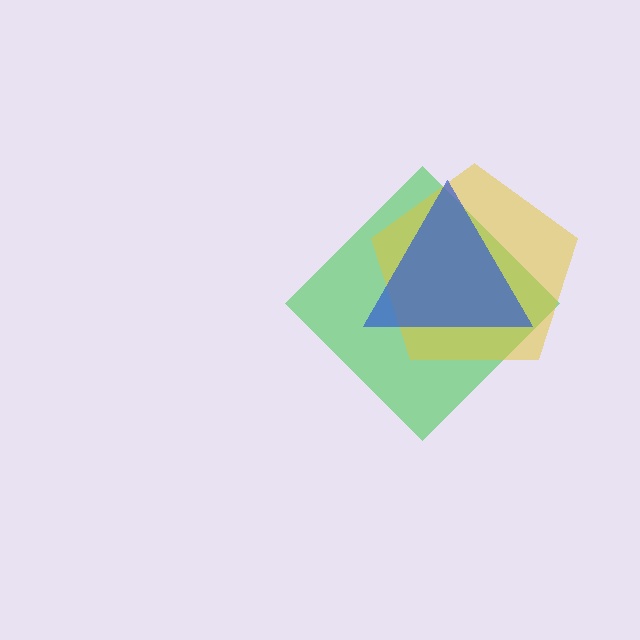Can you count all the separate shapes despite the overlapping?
Yes, there are 3 separate shapes.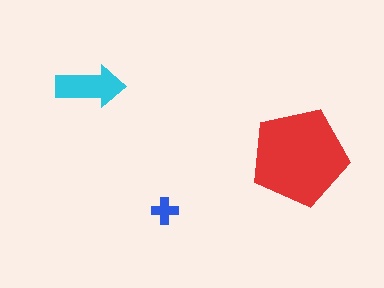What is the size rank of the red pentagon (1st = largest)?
1st.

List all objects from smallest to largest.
The blue cross, the cyan arrow, the red pentagon.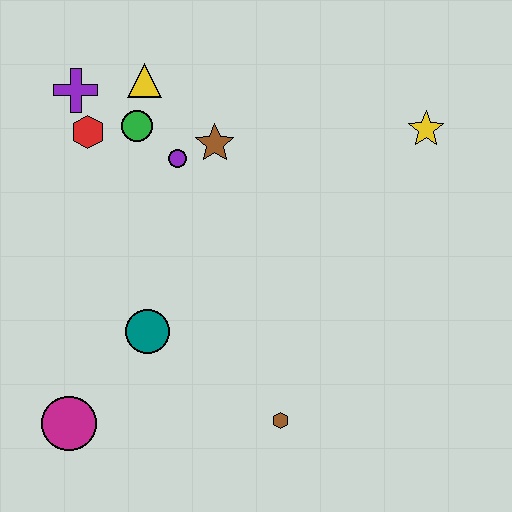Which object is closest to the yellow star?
The brown star is closest to the yellow star.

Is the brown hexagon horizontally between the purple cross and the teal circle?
No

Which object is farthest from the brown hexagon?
The purple cross is farthest from the brown hexagon.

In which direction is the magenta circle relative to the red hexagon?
The magenta circle is below the red hexagon.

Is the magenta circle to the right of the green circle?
No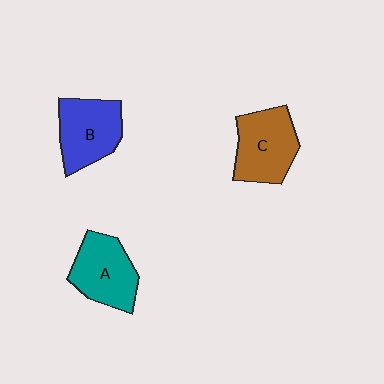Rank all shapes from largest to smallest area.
From largest to smallest: C (brown), A (teal), B (blue).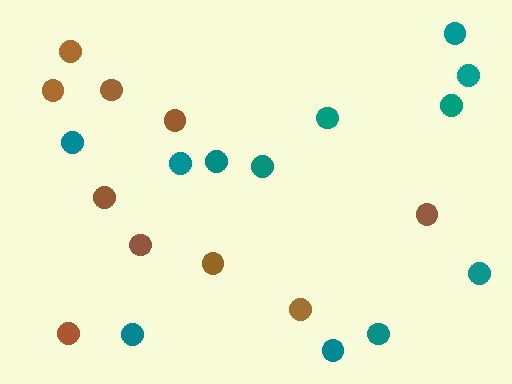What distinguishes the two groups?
There are 2 groups: one group of brown circles (10) and one group of teal circles (12).